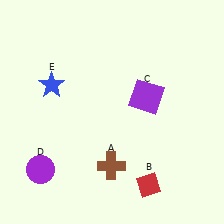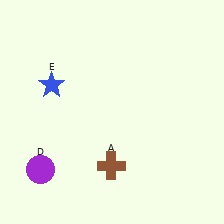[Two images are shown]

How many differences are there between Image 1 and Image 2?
There are 2 differences between the two images.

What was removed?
The purple square (C), the red diamond (B) were removed in Image 2.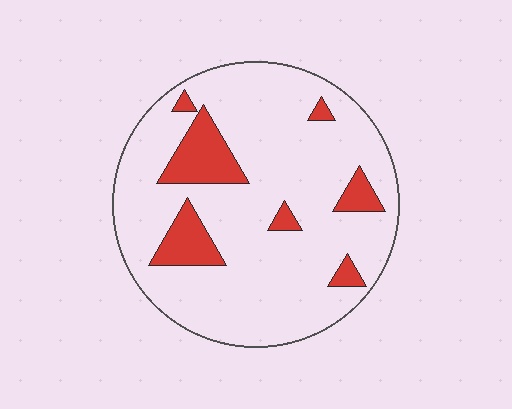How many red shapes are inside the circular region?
7.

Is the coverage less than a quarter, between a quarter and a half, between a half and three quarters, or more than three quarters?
Less than a quarter.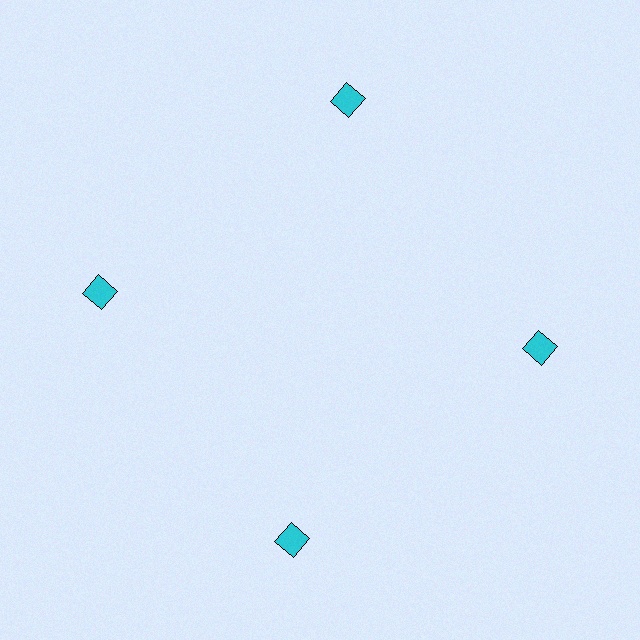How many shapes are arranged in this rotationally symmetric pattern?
There are 4 shapes, arranged in 4 groups of 1.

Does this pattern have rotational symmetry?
Yes, this pattern has 4-fold rotational symmetry. It looks the same after rotating 90 degrees around the center.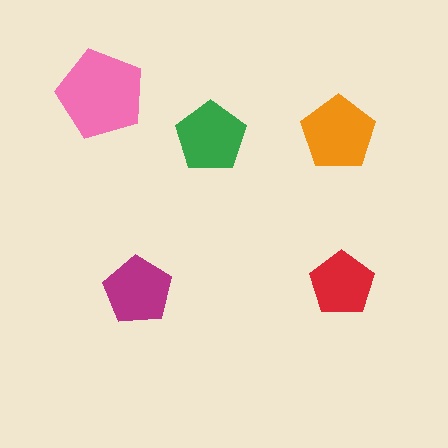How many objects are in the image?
There are 5 objects in the image.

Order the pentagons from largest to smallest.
the pink one, the orange one, the green one, the magenta one, the red one.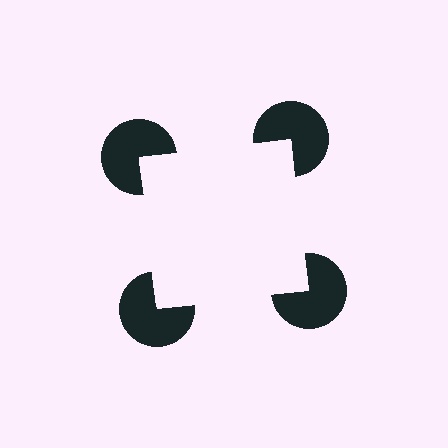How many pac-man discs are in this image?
There are 4 — one at each vertex of the illusory square.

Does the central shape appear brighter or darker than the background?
It typically appears slightly brighter than the background, even though no actual brightness change is drawn.